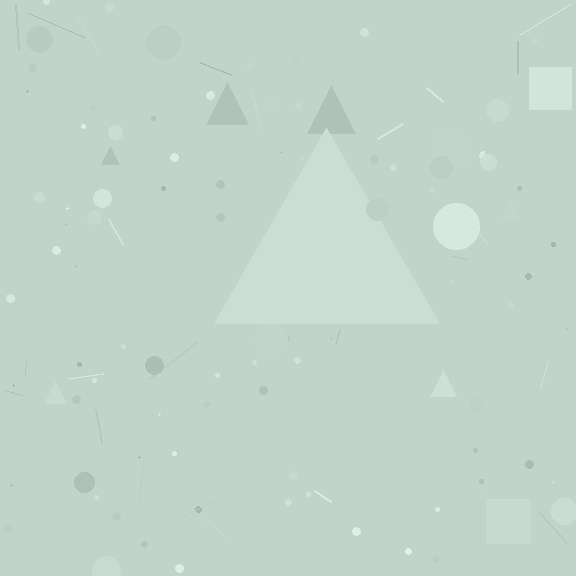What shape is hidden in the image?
A triangle is hidden in the image.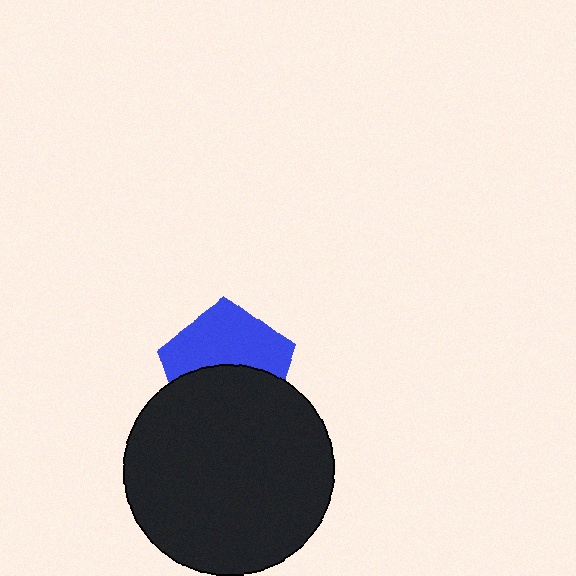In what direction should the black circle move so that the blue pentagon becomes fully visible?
The black circle should move down. That is the shortest direction to clear the overlap and leave the blue pentagon fully visible.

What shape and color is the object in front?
The object in front is a black circle.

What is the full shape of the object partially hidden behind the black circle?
The partially hidden object is a blue pentagon.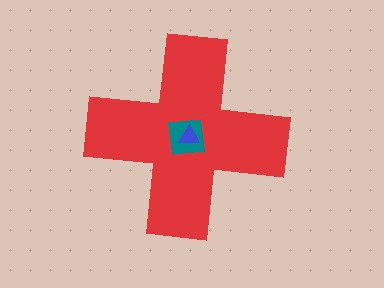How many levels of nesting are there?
3.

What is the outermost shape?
The red cross.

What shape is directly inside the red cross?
The teal square.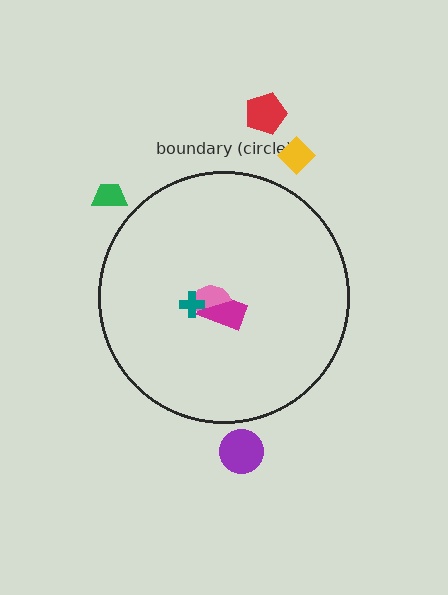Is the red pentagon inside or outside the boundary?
Outside.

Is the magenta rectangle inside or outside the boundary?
Inside.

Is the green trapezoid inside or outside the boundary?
Outside.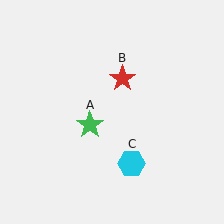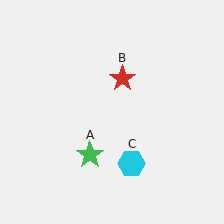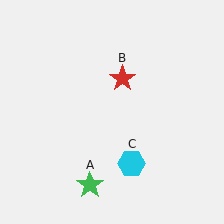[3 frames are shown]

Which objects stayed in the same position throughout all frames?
Red star (object B) and cyan hexagon (object C) remained stationary.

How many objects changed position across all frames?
1 object changed position: green star (object A).